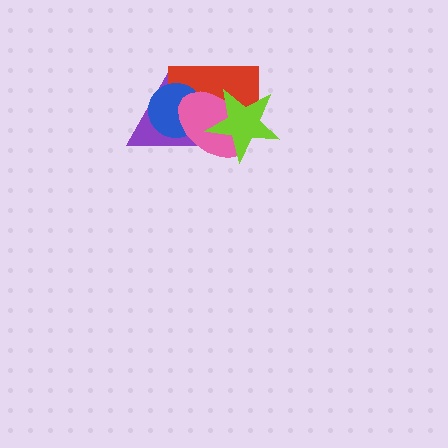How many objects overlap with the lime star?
3 objects overlap with the lime star.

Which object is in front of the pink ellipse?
The lime star is in front of the pink ellipse.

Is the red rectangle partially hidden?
Yes, it is partially covered by another shape.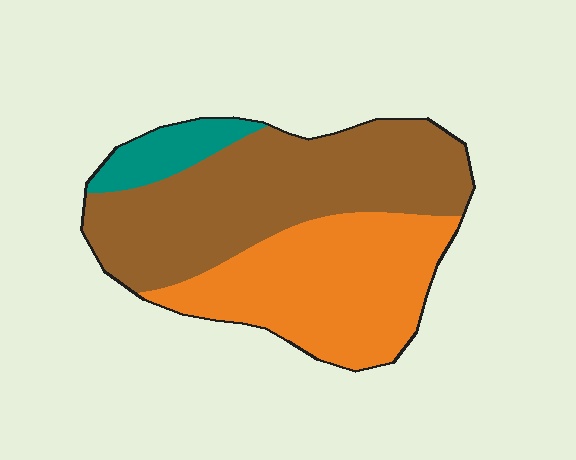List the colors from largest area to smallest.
From largest to smallest: brown, orange, teal.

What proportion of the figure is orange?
Orange takes up about two fifths (2/5) of the figure.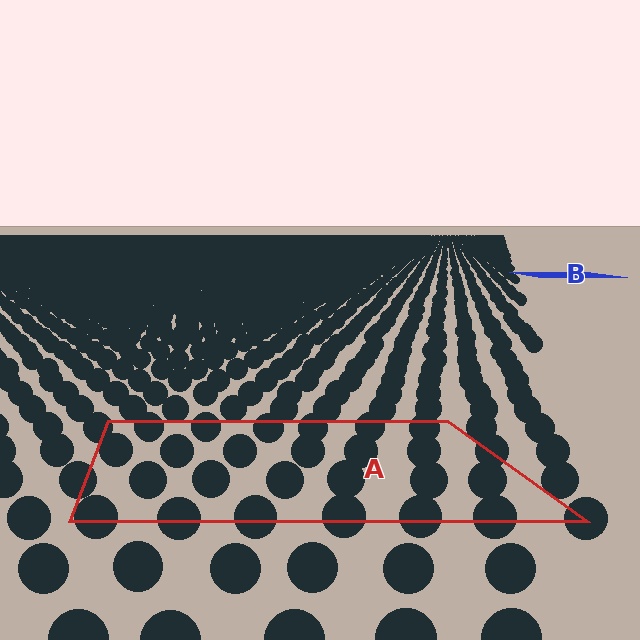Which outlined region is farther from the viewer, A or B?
Region B is farther from the viewer — the texture elements inside it appear smaller and more densely packed.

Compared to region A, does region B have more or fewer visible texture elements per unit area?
Region B has more texture elements per unit area — they are packed more densely because it is farther away.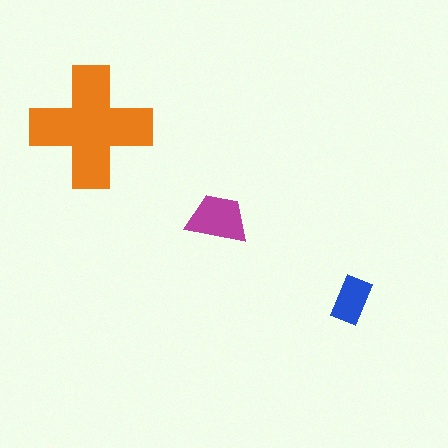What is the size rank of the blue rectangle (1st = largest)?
3rd.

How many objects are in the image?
There are 3 objects in the image.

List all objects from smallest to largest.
The blue rectangle, the magenta trapezoid, the orange cross.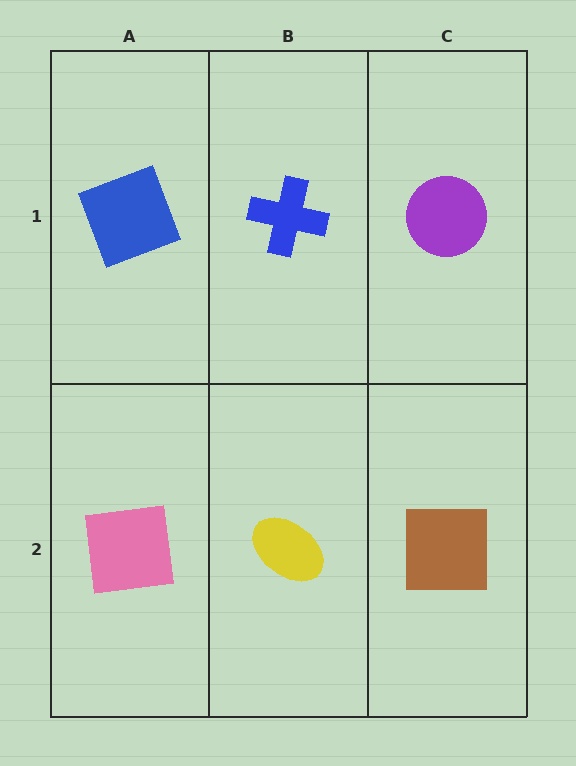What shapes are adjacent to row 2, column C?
A purple circle (row 1, column C), a yellow ellipse (row 2, column B).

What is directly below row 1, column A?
A pink square.